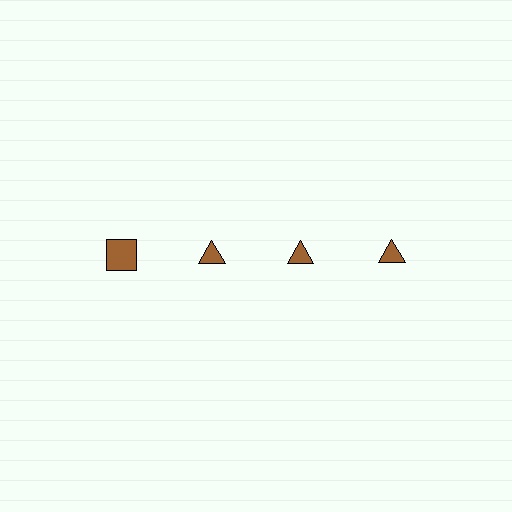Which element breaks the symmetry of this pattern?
The brown square in the top row, leftmost column breaks the symmetry. All other shapes are brown triangles.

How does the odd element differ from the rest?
It has a different shape: square instead of triangle.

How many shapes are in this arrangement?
There are 4 shapes arranged in a grid pattern.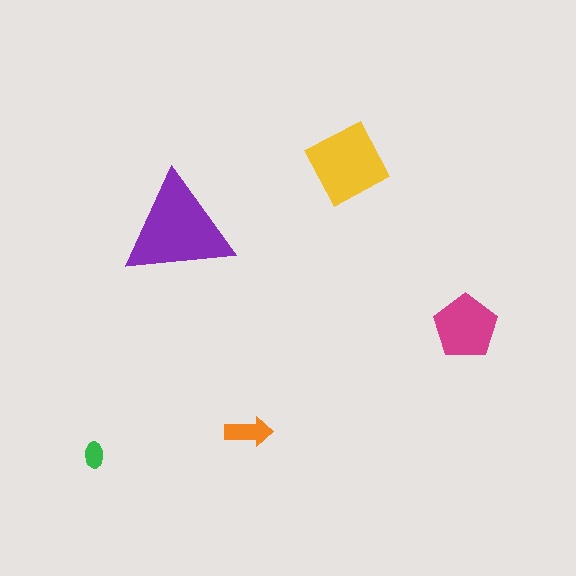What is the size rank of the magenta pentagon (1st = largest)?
3rd.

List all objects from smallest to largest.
The green ellipse, the orange arrow, the magenta pentagon, the yellow diamond, the purple triangle.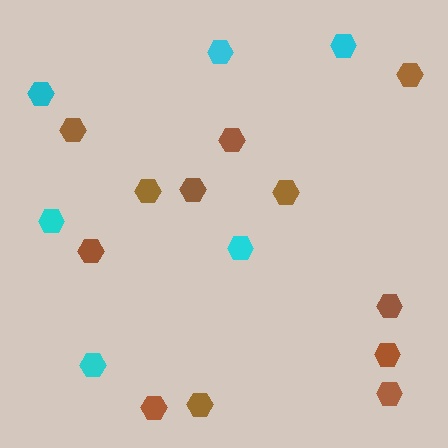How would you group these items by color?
There are 2 groups: one group of cyan hexagons (6) and one group of brown hexagons (12).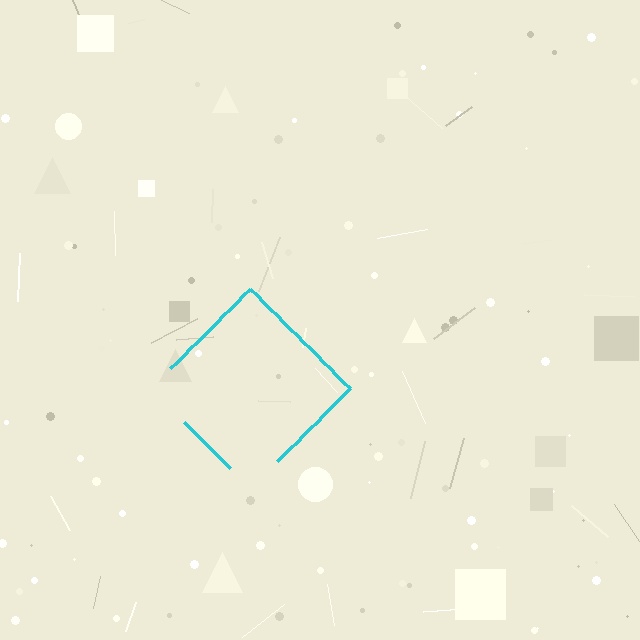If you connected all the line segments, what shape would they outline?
They would outline a diamond.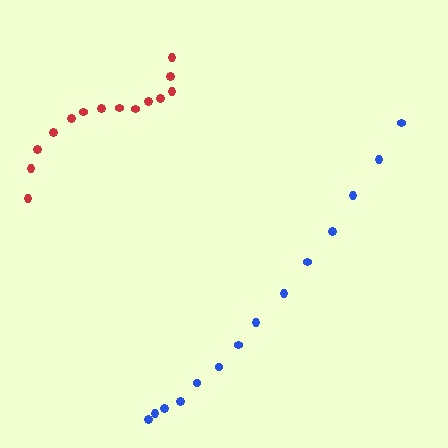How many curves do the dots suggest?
There are 2 distinct paths.